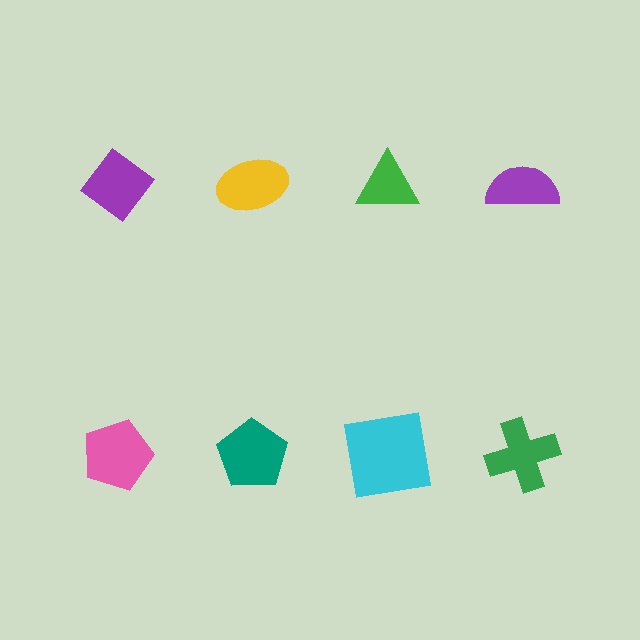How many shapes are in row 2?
4 shapes.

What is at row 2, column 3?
A cyan square.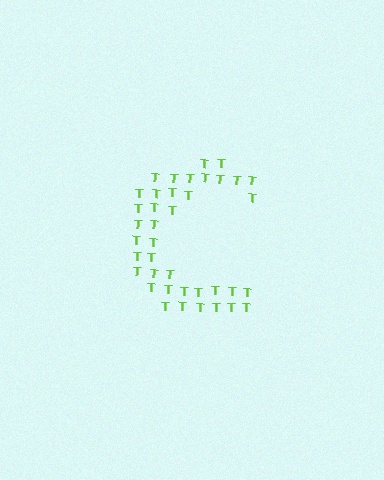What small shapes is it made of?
It is made of small letter T's.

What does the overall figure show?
The overall figure shows the letter C.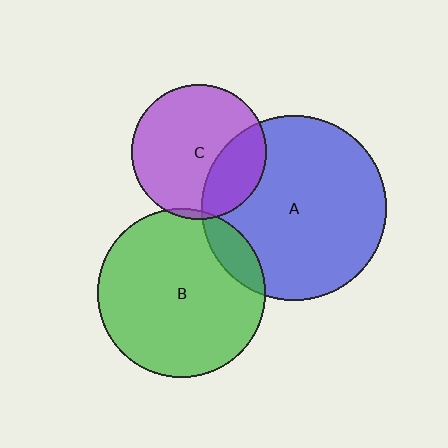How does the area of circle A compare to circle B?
Approximately 1.2 times.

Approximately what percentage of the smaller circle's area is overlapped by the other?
Approximately 5%.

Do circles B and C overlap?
Yes.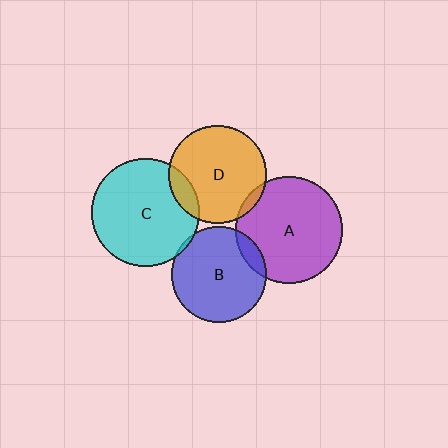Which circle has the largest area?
Circle C (cyan).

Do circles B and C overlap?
Yes.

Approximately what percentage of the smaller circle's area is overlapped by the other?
Approximately 5%.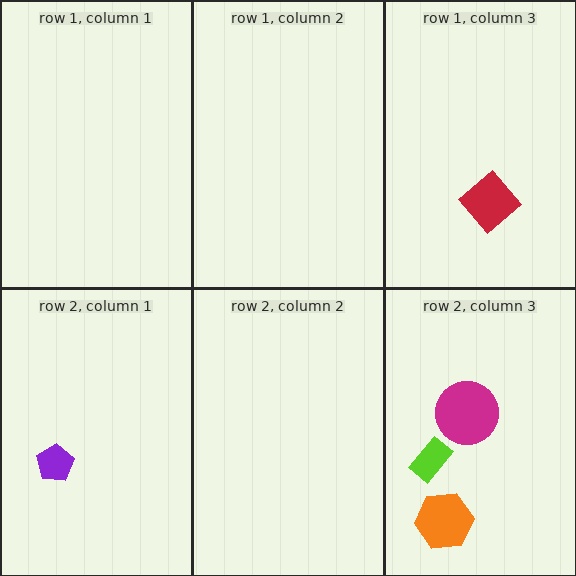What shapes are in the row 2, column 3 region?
The orange hexagon, the lime rectangle, the magenta circle.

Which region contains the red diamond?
The row 1, column 3 region.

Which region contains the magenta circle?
The row 2, column 3 region.